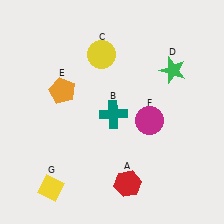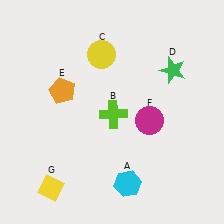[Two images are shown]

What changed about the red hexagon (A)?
In Image 1, A is red. In Image 2, it changed to cyan.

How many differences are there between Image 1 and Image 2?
There are 2 differences between the two images.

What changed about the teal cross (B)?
In Image 1, B is teal. In Image 2, it changed to lime.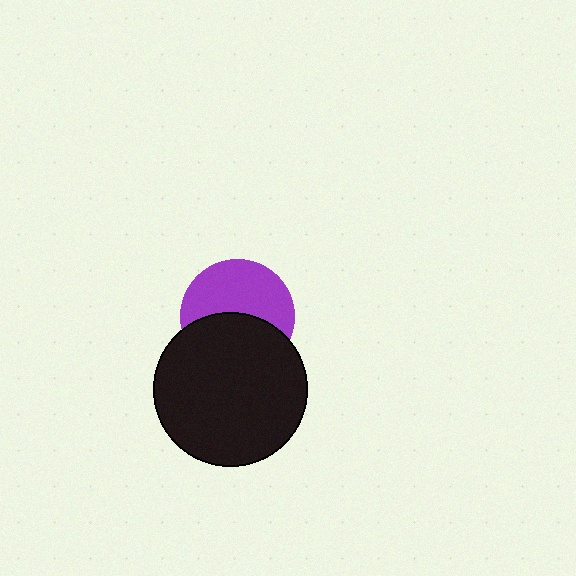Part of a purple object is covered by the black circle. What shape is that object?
It is a circle.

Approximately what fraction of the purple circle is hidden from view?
Roughly 46% of the purple circle is hidden behind the black circle.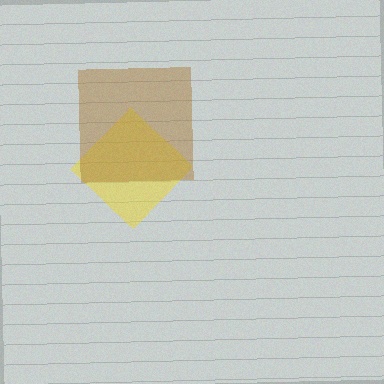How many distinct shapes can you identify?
There are 2 distinct shapes: a yellow diamond, a brown square.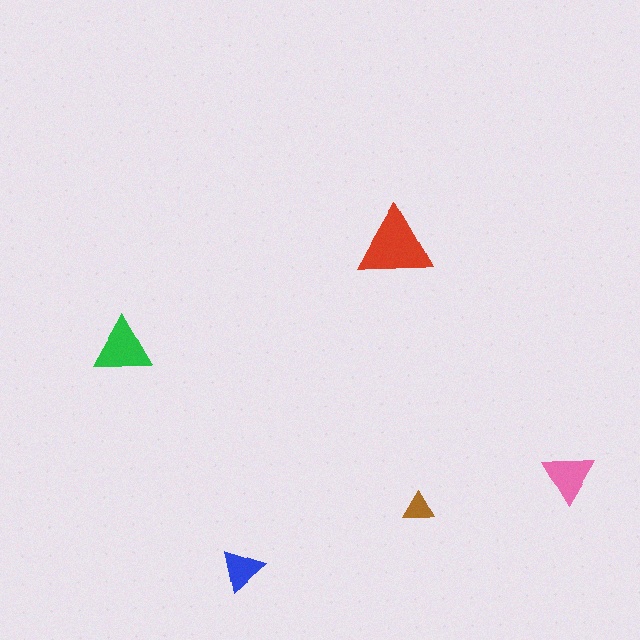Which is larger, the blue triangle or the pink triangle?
The pink one.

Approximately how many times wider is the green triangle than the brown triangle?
About 2 times wider.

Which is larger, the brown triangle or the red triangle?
The red one.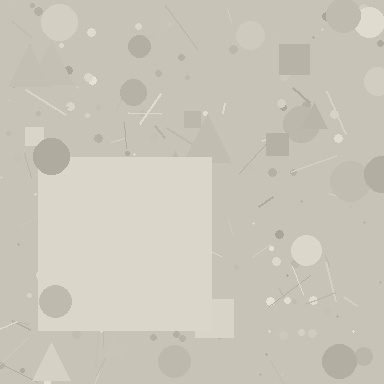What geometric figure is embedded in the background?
A square is embedded in the background.